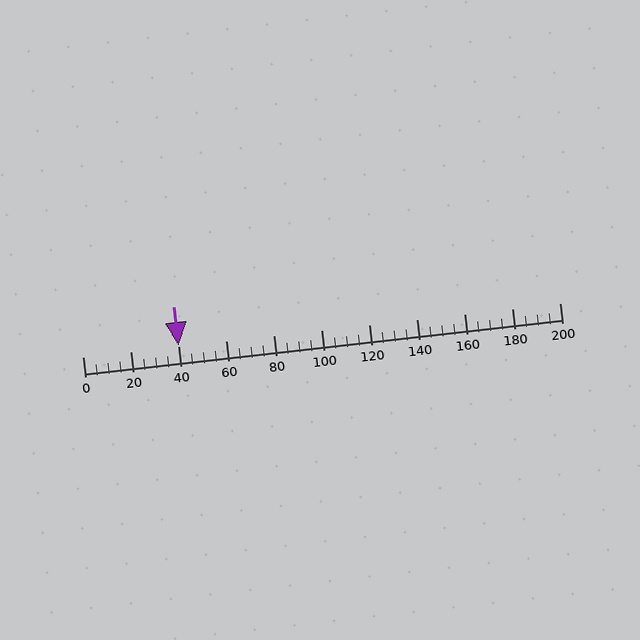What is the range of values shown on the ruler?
The ruler shows values from 0 to 200.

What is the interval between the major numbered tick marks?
The major tick marks are spaced 20 units apart.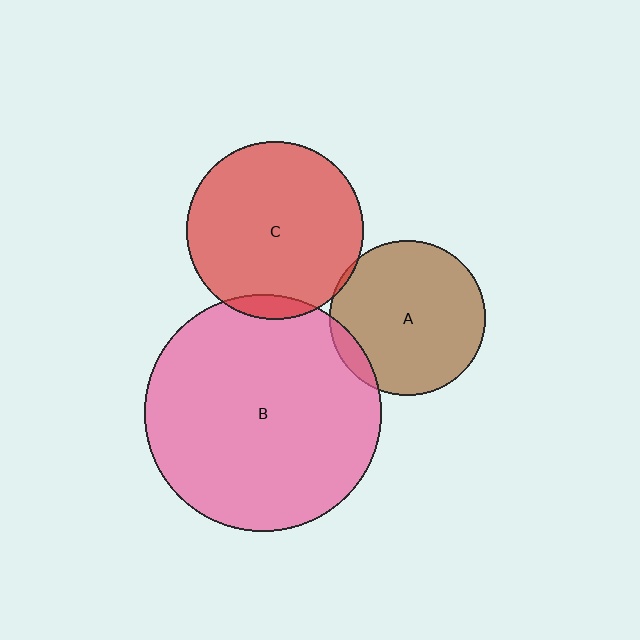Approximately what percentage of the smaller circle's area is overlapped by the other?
Approximately 10%.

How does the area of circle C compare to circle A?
Approximately 1.3 times.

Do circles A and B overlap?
Yes.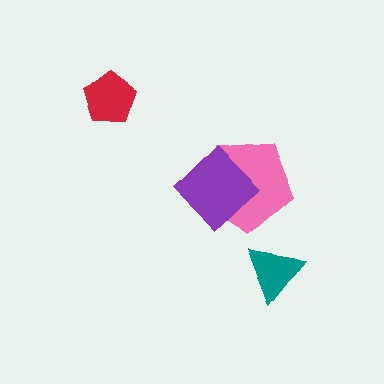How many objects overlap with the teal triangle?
0 objects overlap with the teal triangle.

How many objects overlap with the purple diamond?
1 object overlaps with the purple diamond.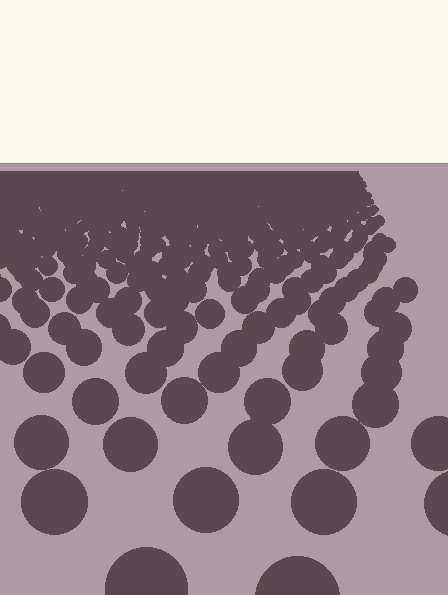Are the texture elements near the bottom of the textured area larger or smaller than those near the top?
Larger. Near the bottom, elements are closer to the viewer and appear at a bigger on-screen size.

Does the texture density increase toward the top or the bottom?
Density increases toward the top.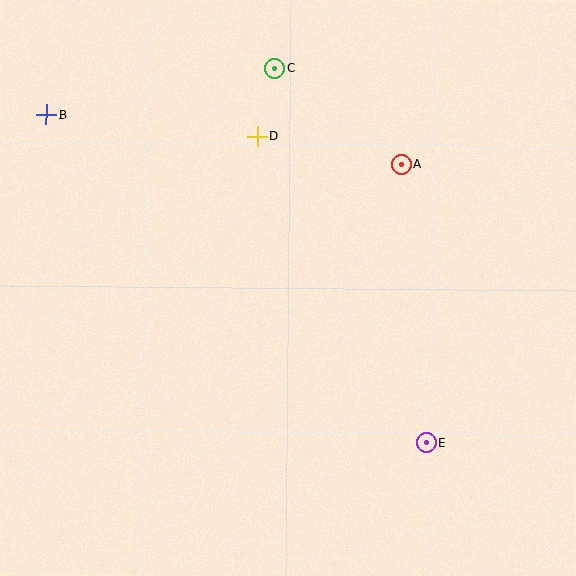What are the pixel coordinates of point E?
Point E is at (426, 443).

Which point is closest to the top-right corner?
Point A is closest to the top-right corner.